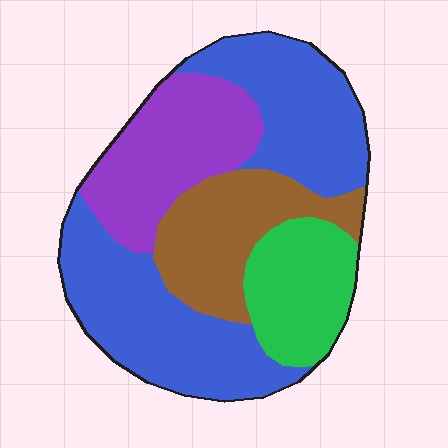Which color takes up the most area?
Blue, at roughly 45%.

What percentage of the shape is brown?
Brown takes up about one fifth (1/5) of the shape.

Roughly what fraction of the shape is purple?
Purple takes up about one fifth (1/5) of the shape.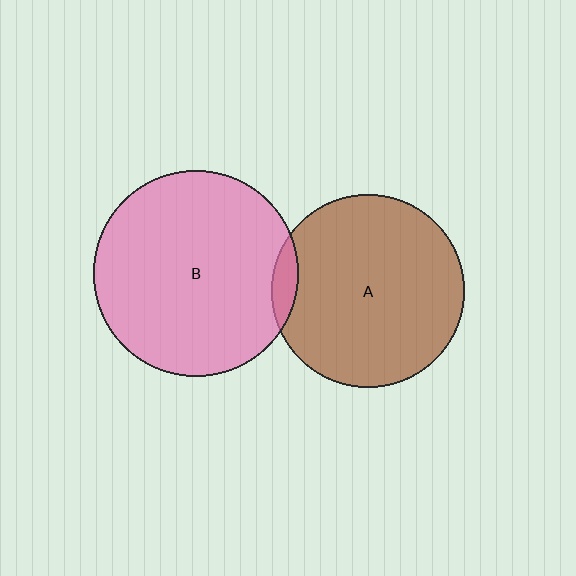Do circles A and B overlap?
Yes.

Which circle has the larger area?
Circle B (pink).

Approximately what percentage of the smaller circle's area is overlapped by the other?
Approximately 5%.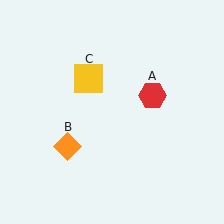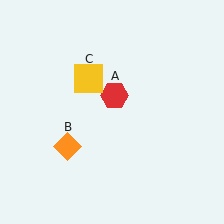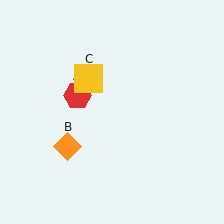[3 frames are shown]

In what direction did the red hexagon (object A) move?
The red hexagon (object A) moved left.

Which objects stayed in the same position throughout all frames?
Orange diamond (object B) and yellow square (object C) remained stationary.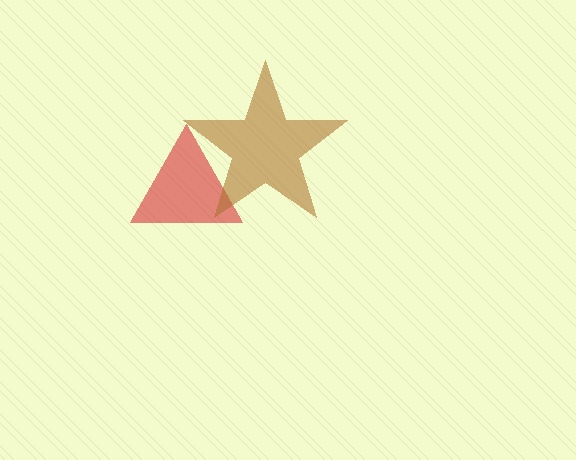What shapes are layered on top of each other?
The layered shapes are: a red triangle, a brown star.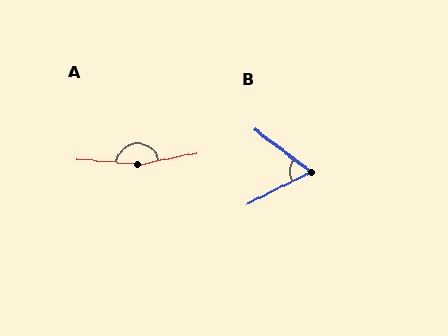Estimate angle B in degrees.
Approximately 63 degrees.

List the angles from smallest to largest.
B (63°), A (164°).